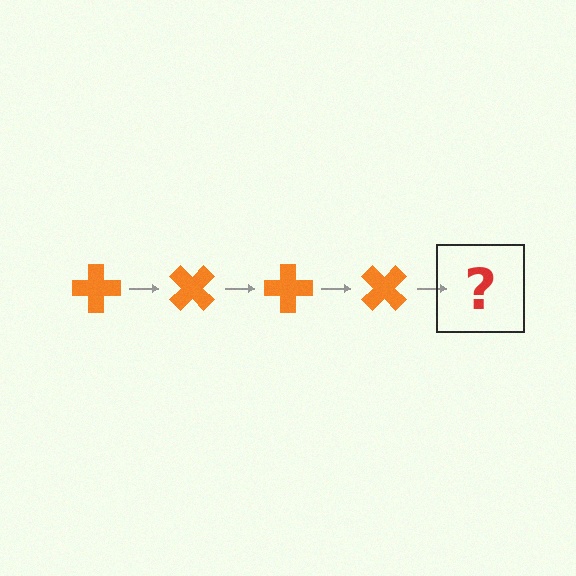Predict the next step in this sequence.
The next step is an orange cross rotated 180 degrees.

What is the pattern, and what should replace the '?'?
The pattern is that the cross rotates 45 degrees each step. The '?' should be an orange cross rotated 180 degrees.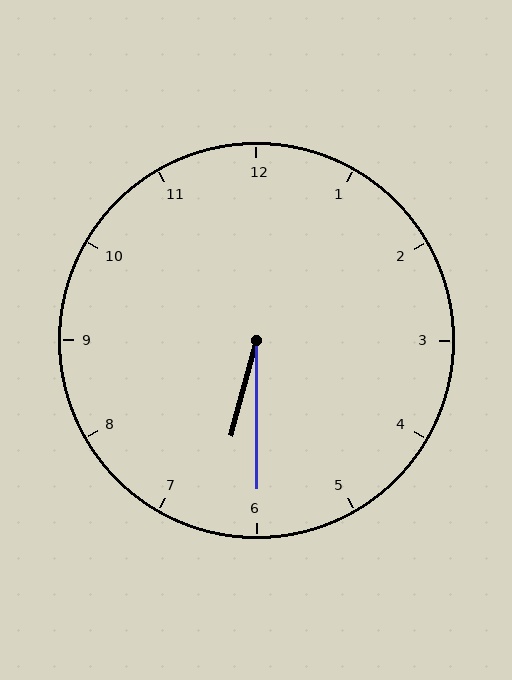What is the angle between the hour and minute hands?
Approximately 15 degrees.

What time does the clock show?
6:30.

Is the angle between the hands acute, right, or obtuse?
It is acute.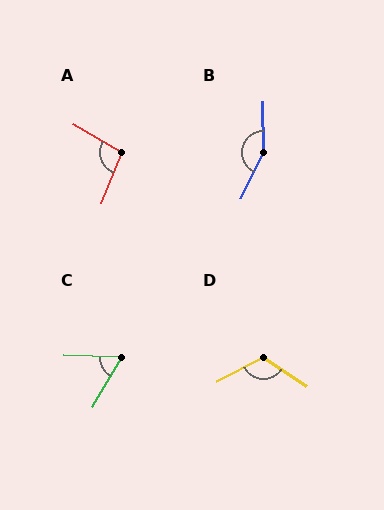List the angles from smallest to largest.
C (61°), A (98°), D (119°), B (154°).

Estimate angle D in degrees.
Approximately 119 degrees.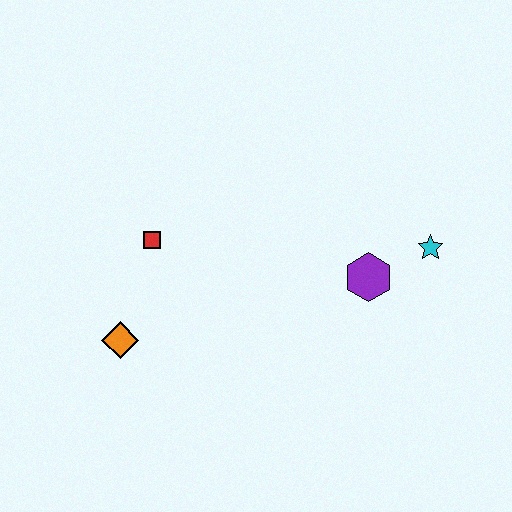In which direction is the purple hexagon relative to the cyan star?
The purple hexagon is to the left of the cyan star.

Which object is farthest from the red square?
The cyan star is farthest from the red square.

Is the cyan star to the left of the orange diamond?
No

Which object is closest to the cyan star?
The purple hexagon is closest to the cyan star.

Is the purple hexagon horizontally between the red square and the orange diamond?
No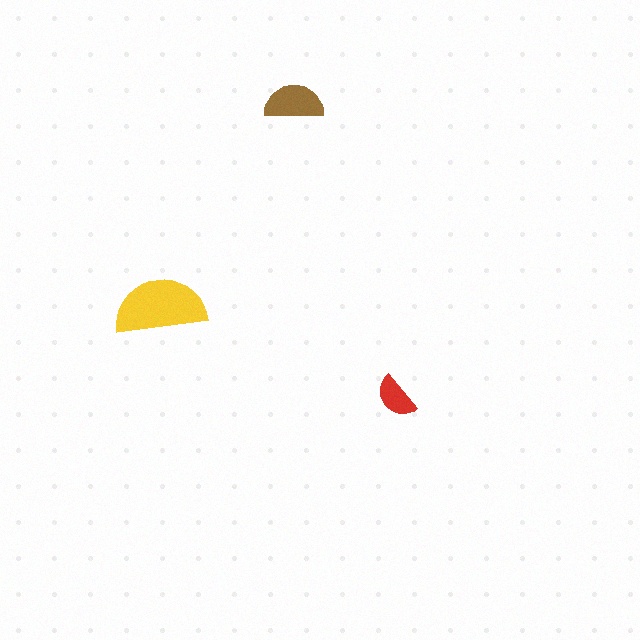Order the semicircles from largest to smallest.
the yellow one, the brown one, the red one.